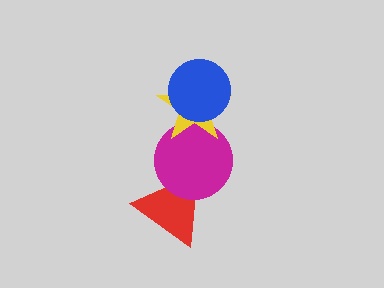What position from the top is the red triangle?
The red triangle is 4th from the top.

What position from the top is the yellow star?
The yellow star is 2nd from the top.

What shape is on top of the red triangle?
The magenta circle is on top of the red triangle.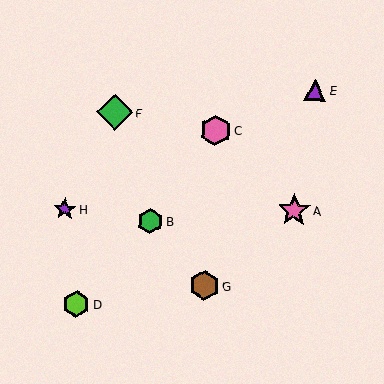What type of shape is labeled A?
Shape A is a pink star.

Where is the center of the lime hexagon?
The center of the lime hexagon is at (76, 304).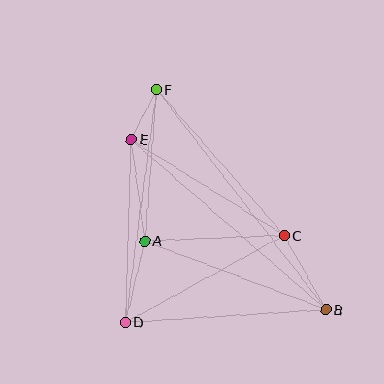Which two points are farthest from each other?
Points B and F are farthest from each other.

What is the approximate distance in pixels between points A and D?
The distance between A and D is approximately 84 pixels.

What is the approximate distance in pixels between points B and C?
The distance between B and C is approximately 85 pixels.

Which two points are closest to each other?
Points E and F are closest to each other.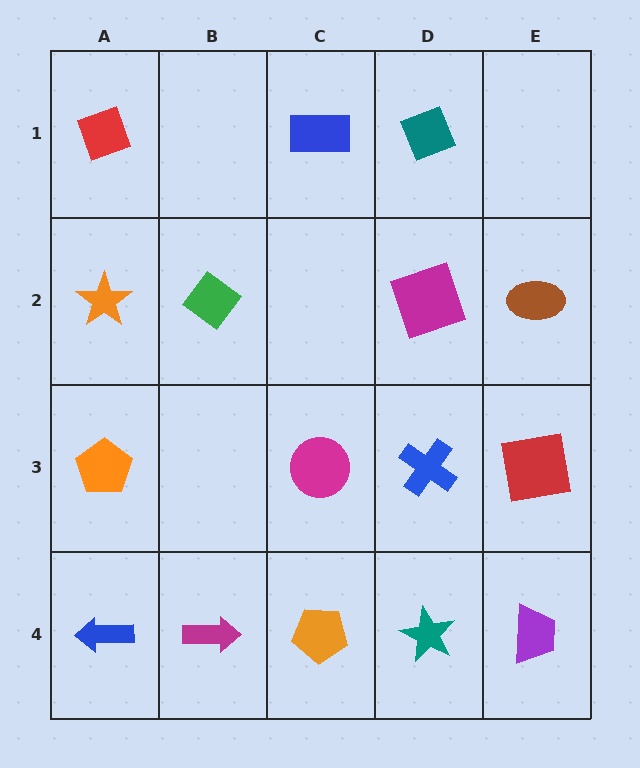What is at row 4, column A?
A blue arrow.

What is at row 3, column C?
A magenta circle.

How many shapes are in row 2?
4 shapes.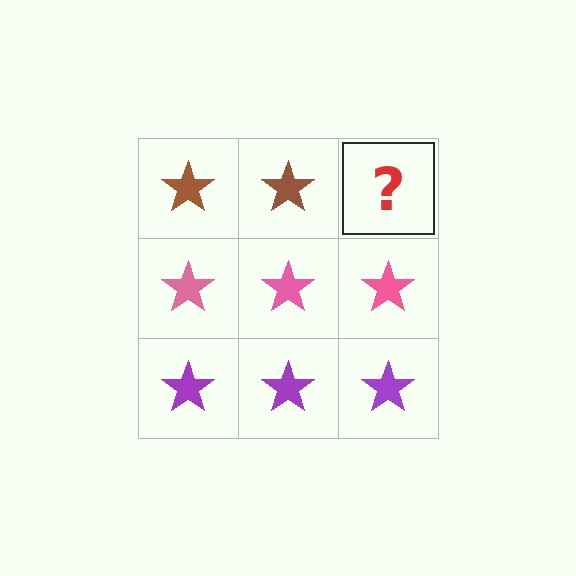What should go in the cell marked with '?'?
The missing cell should contain a brown star.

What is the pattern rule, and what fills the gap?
The rule is that each row has a consistent color. The gap should be filled with a brown star.